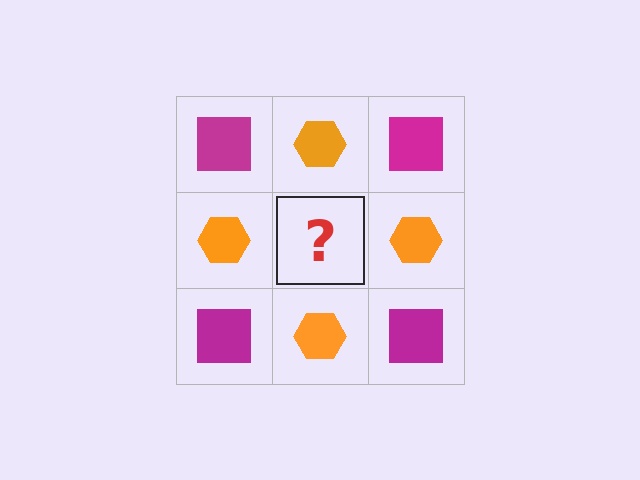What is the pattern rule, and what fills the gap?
The rule is that it alternates magenta square and orange hexagon in a checkerboard pattern. The gap should be filled with a magenta square.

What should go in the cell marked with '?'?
The missing cell should contain a magenta square.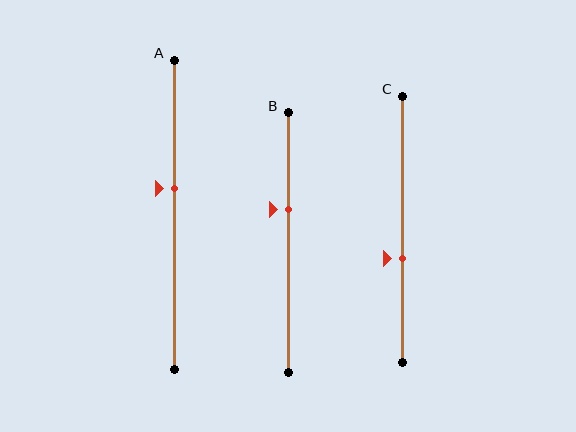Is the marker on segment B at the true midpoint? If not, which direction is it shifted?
No, the marker on segment B is shifted upward by about 13% of the segment length.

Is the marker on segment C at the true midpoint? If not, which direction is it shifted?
No, the marker on segment C is shifted downward by about 11% of the segment length.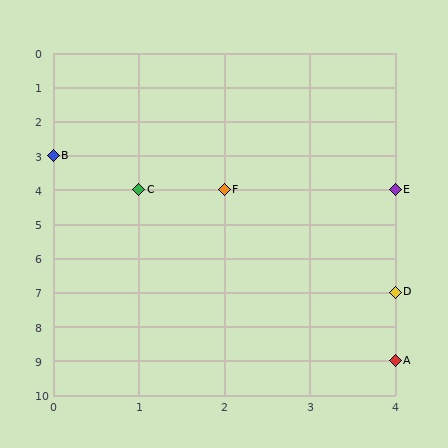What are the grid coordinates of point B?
Point B is at grid coordinates (0, 3).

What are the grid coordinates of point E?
Point E is at grid coordinates (4, 4).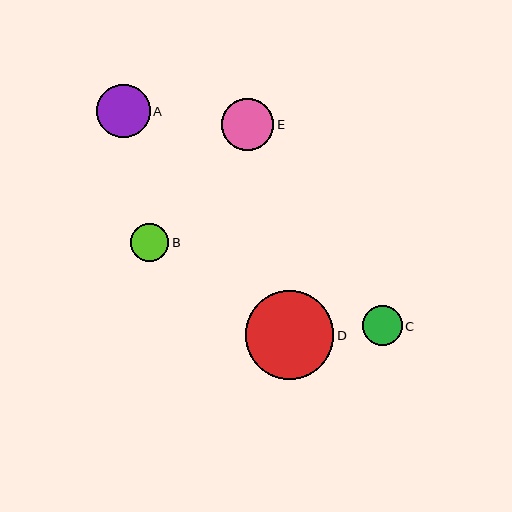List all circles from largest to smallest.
From largest to smallest: D, A, E, C, B.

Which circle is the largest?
Circle D is the largest with a size of approximately 89 pixels.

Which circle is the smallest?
Circle B is the smallest with a size of approximately 38 pixels.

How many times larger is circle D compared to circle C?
Circle D is approximately 2.3 times the size of circle C.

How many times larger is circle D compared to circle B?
Circle D is approximately 2.3 times the size of circle B.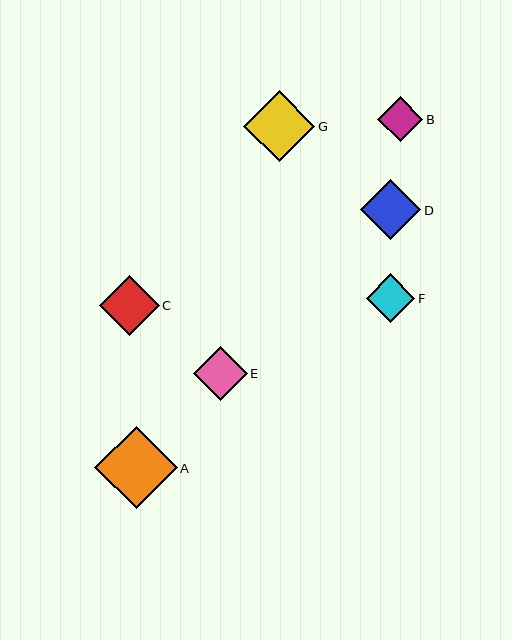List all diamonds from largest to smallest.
From largest to smallest: A, G, D, C, E, F, B.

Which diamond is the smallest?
Diamond B is the smallest with a size of approximately 46 pixels.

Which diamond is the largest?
Diamond A is the largest with a size of approximately 83 pixels.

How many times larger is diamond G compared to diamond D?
Diamond G is approximately 1.2 times the size of diamond D.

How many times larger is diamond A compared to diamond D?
Diamond A is approximately 1.4 times the size of diamond D.